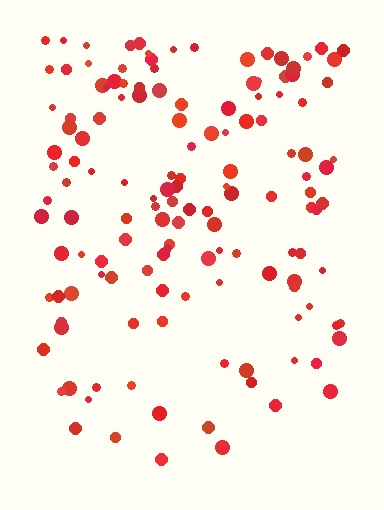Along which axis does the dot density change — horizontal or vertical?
Vertical.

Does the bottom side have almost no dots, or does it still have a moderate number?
Still a moderate number, just noticeably fewer than the top.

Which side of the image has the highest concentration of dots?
The top.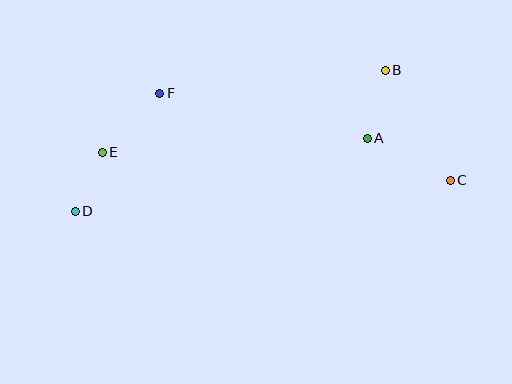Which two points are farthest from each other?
Points C and D are farthest from each other.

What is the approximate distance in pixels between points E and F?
The distance between E and F is approximately 82 pixels.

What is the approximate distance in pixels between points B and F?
The distance between B and F is approximately 227 pixels.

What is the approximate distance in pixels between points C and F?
The distance between C and F is approximately 303 pixels.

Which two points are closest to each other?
Points D and E are closest to each other.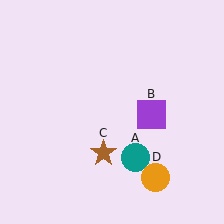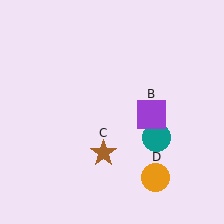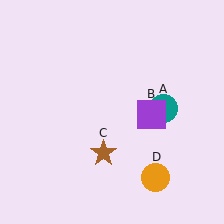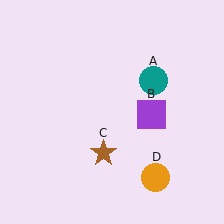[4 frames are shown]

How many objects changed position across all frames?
1 object changed position: teal circle (object A).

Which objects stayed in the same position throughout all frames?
Purple square (object B) and brown star (object C) and orange circle (object D) remained stationary.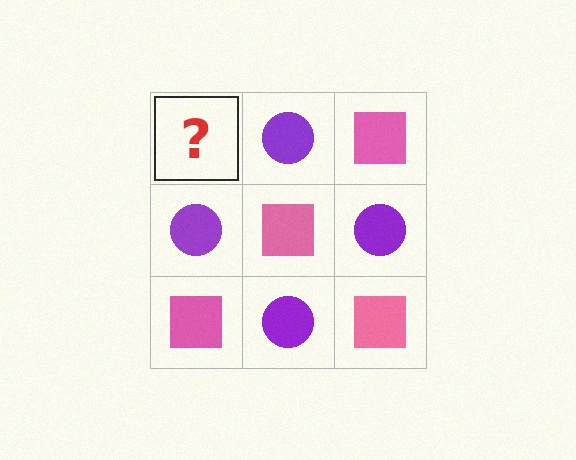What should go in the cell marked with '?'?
The missing cell should contain a pink square.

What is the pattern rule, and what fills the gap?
The rule is that it alternates pink square and purple circle in a checkerboard pattern. The gap should be filled with a pink square.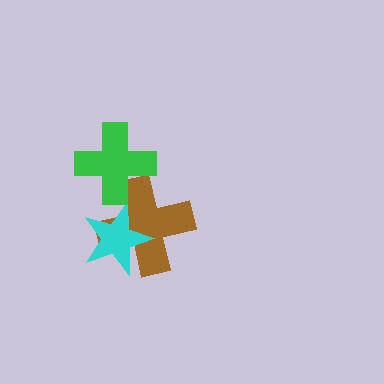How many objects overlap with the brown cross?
2 objects overlap with the brown cross.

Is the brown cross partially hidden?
Yes, it is partially covered by another shape.